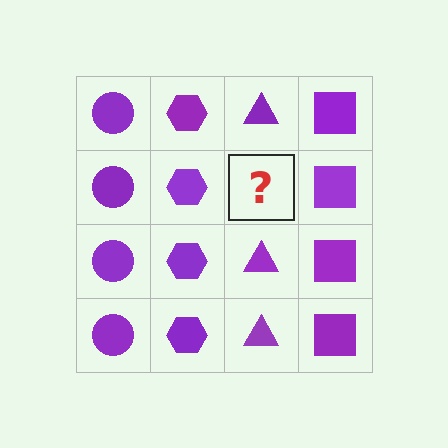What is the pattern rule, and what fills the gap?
The rule is that each column has a consistent shape. The gap should be filled with a purple triangle.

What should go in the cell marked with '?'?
The missing cell should contain a purple triangle.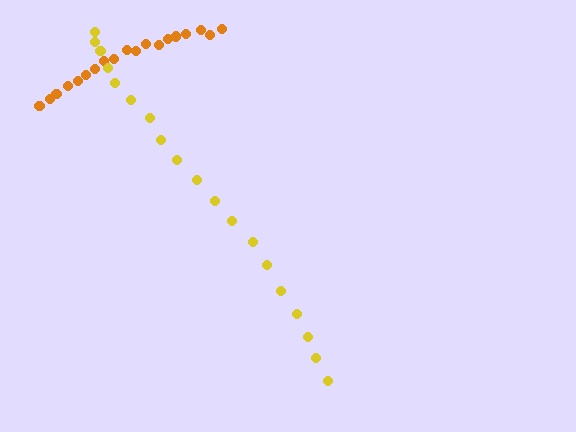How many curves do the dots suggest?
There are 2 distinct paths.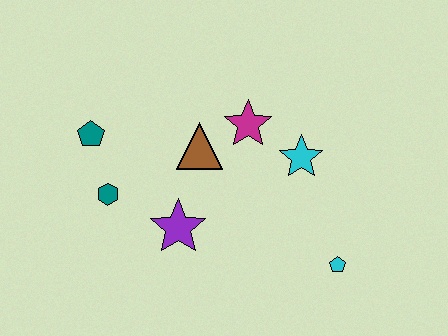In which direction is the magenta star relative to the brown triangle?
The magenta star is to the right of the brown triangle.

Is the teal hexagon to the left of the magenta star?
Yes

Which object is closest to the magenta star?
The brown triangle is closest to the magenta star.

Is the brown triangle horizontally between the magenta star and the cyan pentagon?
No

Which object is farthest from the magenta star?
The cyan pentagon is farthest from the magenta star.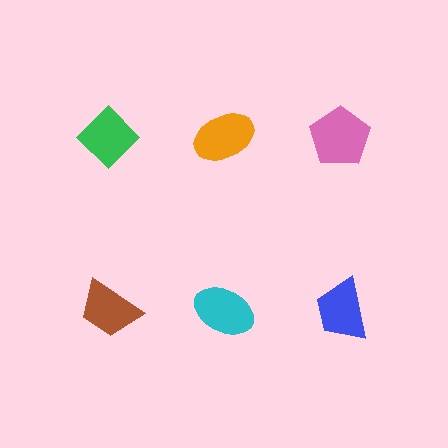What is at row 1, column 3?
A pink pentagon.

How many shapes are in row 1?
3 shapes.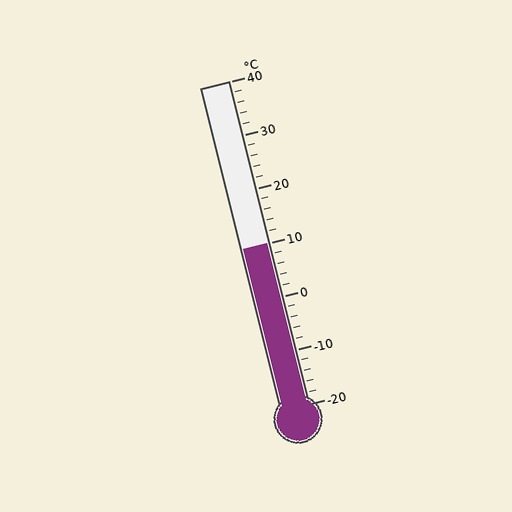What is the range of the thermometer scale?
The thermometer scale ranges from -20°C to 40°C.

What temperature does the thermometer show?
The thermometer shows approximately 10°C.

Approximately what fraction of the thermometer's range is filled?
The thermometer is filled to approximately 50% of its range.